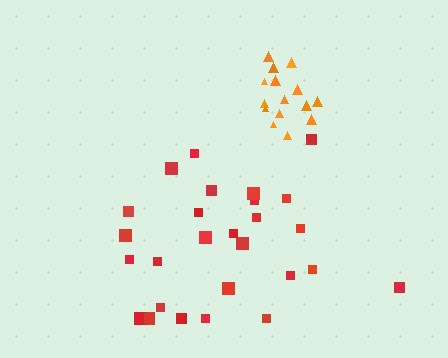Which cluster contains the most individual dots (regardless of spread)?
Red (28).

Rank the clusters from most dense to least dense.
orange, red.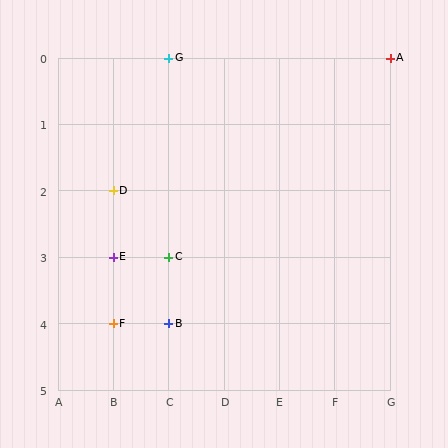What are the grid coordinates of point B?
Point B is at grid coordinates (C, 4).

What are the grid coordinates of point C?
Point C is at grid coordinates (C, 3).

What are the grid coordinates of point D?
Point D is at grid coordinates (B, 2).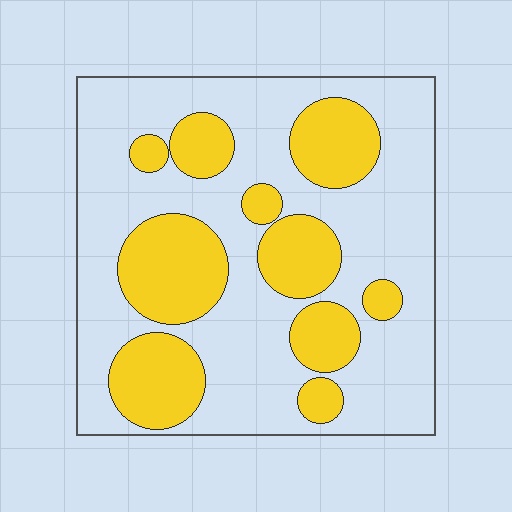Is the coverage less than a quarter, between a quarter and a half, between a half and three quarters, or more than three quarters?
Between a quarter and a half.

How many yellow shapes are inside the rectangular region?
10.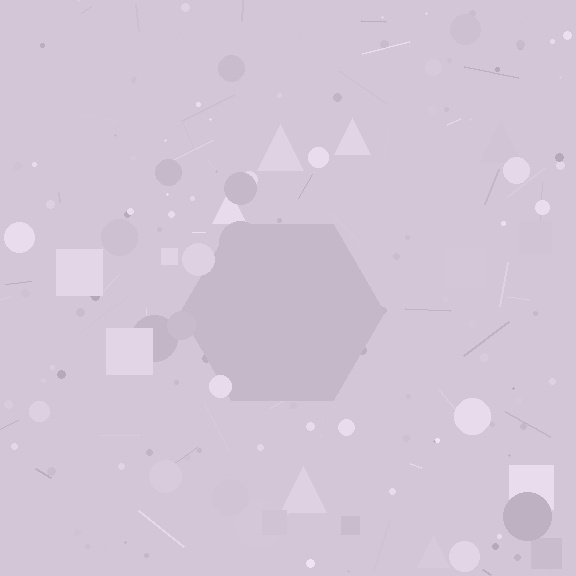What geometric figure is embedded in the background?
A hexagon is embedded in the background.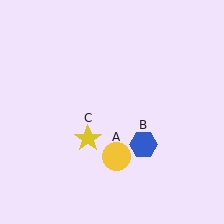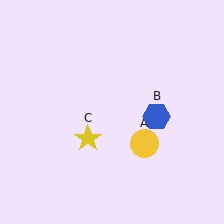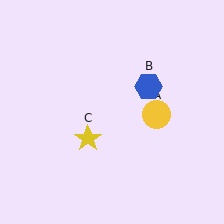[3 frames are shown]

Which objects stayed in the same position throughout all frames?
Yellow star (object C) remained stationary.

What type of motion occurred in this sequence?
The yellow circle (object A), blue hexagon (object B) rotated counterclockwise around the center of the scene.